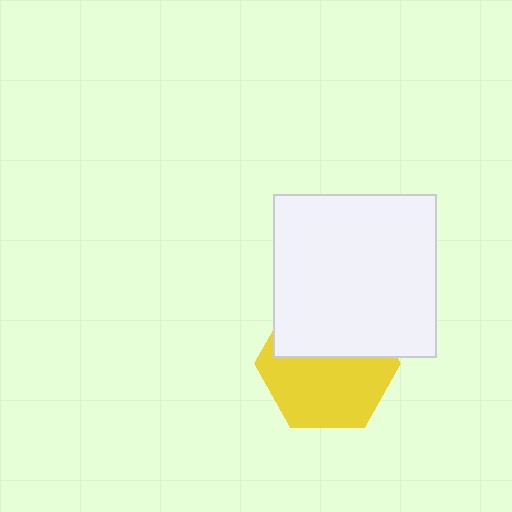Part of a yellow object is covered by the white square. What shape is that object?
It is a hexagon.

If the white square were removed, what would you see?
You would see the complete yellow hexagon.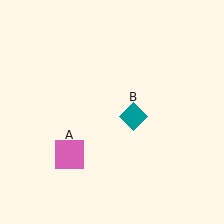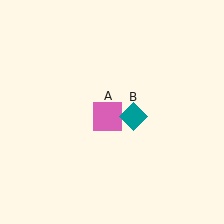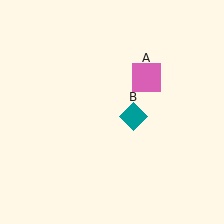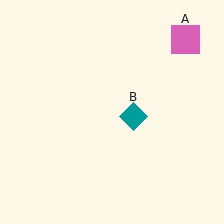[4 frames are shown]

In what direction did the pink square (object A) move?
The pink square (object A) moved up and to the right.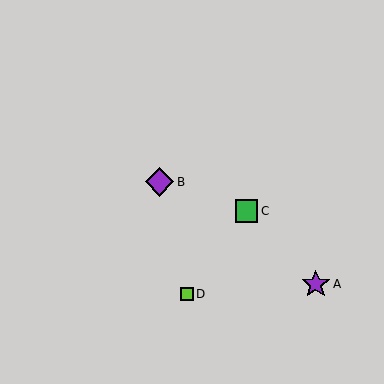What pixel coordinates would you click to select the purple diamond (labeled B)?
Click at (159, 182) to select the purple diamond B.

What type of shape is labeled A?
Shape A is a purple star.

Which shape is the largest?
The purple diamond (labeled B) is the largest.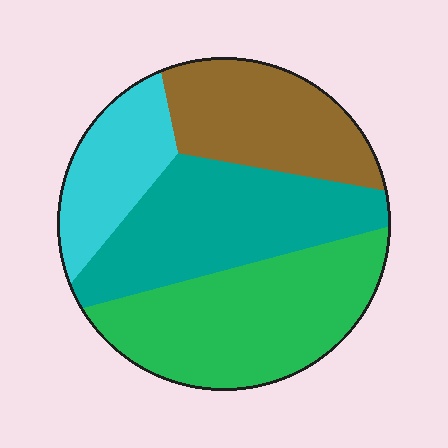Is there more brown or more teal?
Teal.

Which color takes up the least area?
Cyan, at roughly 15%.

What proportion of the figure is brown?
Brown covers roughly 20% of the figure.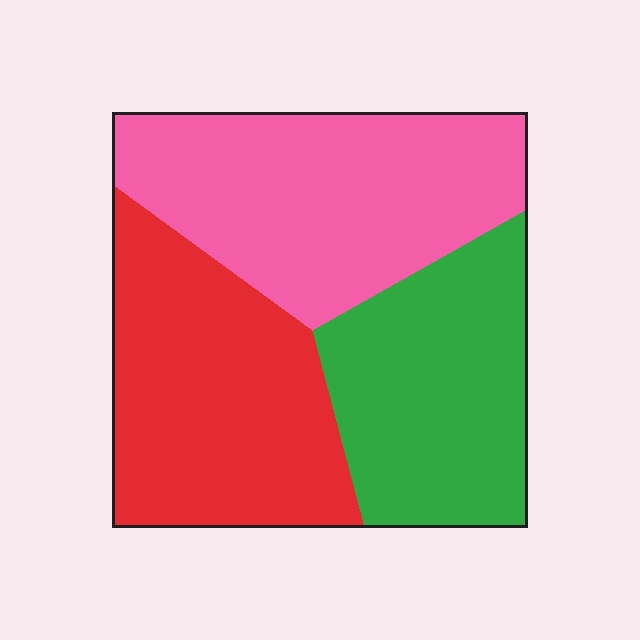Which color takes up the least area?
Green, at roughly 30%.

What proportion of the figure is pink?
Pink takes up between a third and a half of the figure.